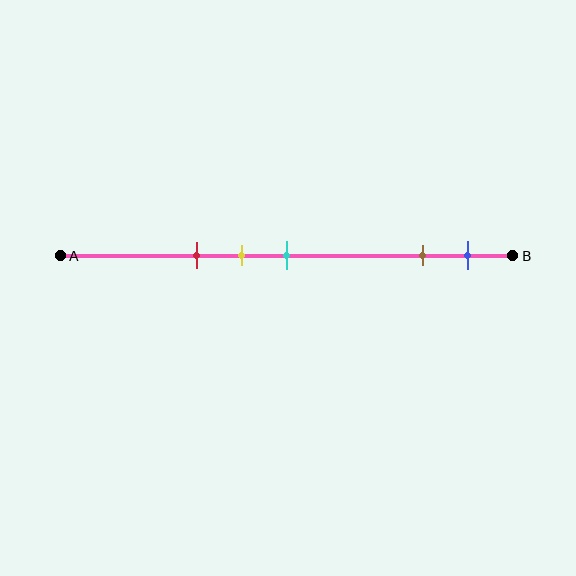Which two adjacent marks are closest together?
The yellow and cyan marks are the closest adjacent pair.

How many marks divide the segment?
There are 5 marks dividing the segment.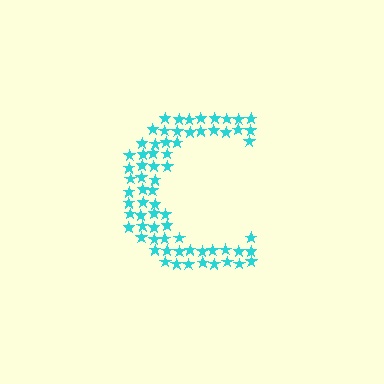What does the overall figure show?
The overall figure shows the letter C.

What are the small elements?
The small elements are stars.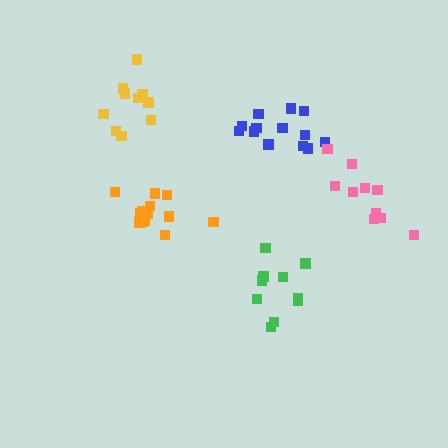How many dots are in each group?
Group 1: 10 dots, Group 2: 10 dots, Group 3: 13 dots, Group 4: 14 dots, Group 5: 10 dots (57 total).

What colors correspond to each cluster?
The clusters are colored: green, yellow, blue, orange, pink.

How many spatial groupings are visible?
There are 5 spatial groupings.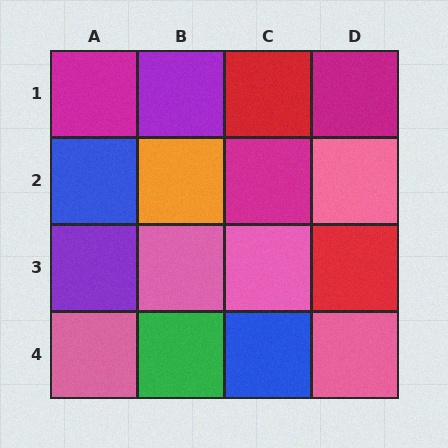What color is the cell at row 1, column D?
Magenta.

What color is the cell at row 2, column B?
Orange.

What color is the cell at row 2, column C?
Magenta.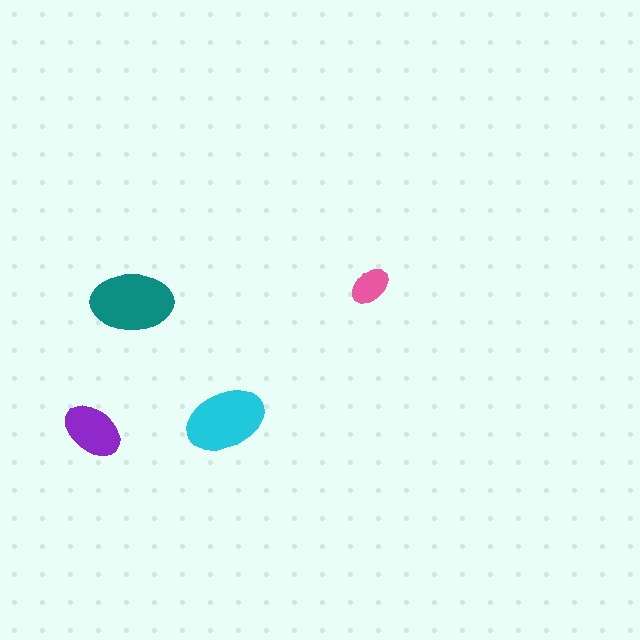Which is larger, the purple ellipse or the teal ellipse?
The teal one.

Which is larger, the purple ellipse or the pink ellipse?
The purple one.